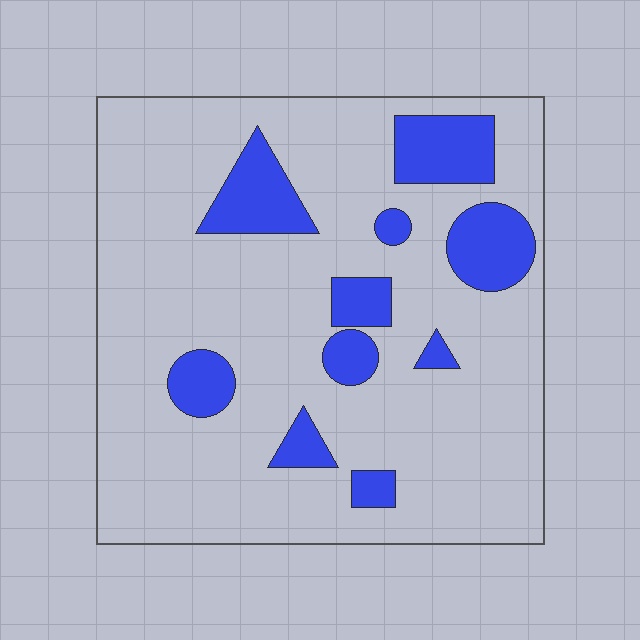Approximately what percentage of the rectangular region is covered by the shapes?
Approximately 20%.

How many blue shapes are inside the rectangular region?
10.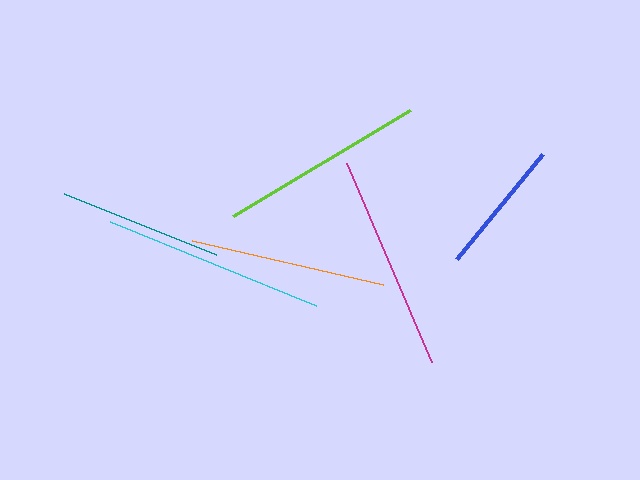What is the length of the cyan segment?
The cyan segment is approximately 222 pixels long.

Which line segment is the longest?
The cyan line is the longest at approximately 222 pixels.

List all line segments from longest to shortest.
From longest to shortest: cyan, magenta, lime, orange, teal, blue.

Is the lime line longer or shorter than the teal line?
The lime line is longer than the teal line.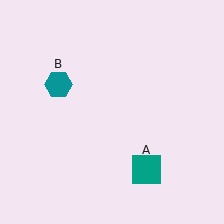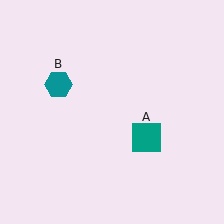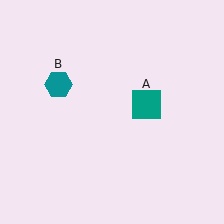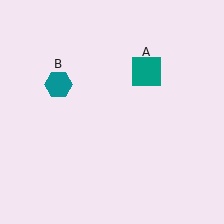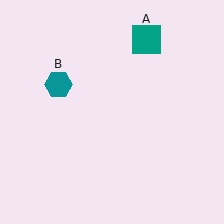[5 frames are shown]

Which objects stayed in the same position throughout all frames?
Teal hexagon (object B) remained stationary.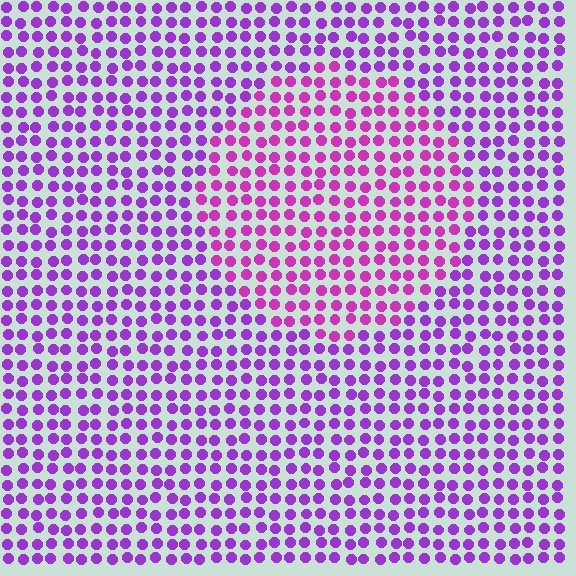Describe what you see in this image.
The image is filled with small purple elements in a uniform arrangement. A circle-shaped region is visible where the elements are tinted to a slightly different hue, forming a subtle color boundary.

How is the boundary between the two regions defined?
The boundary is defined purely by a slight shift in hue (about 29 degrees). Spacing, size, and orientation are identical on both sides.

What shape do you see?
I see a circle.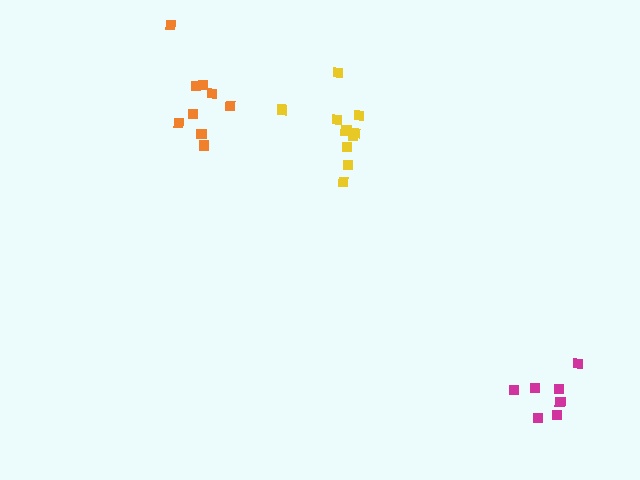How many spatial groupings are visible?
There are 3 spatial groupings.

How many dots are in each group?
Group 1: 10 dots, Group 2: 9 dots, Group 3: 7 dots (26 total).